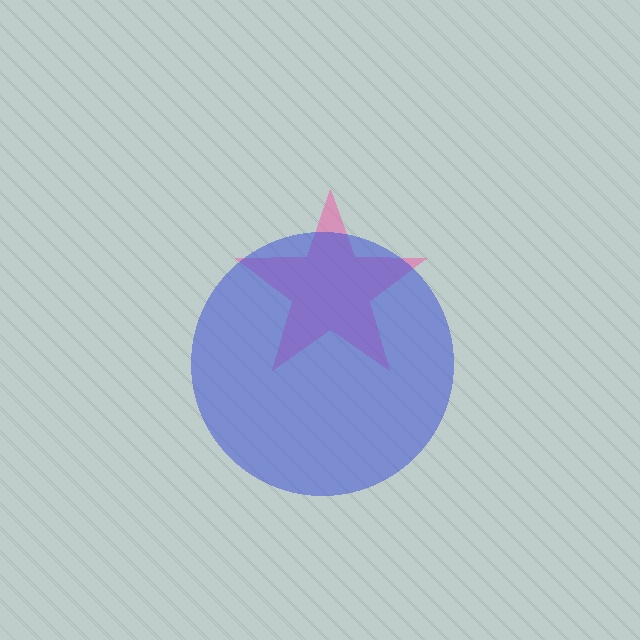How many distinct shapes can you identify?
There are 2 distinct shapes: a pink star, a blue circle.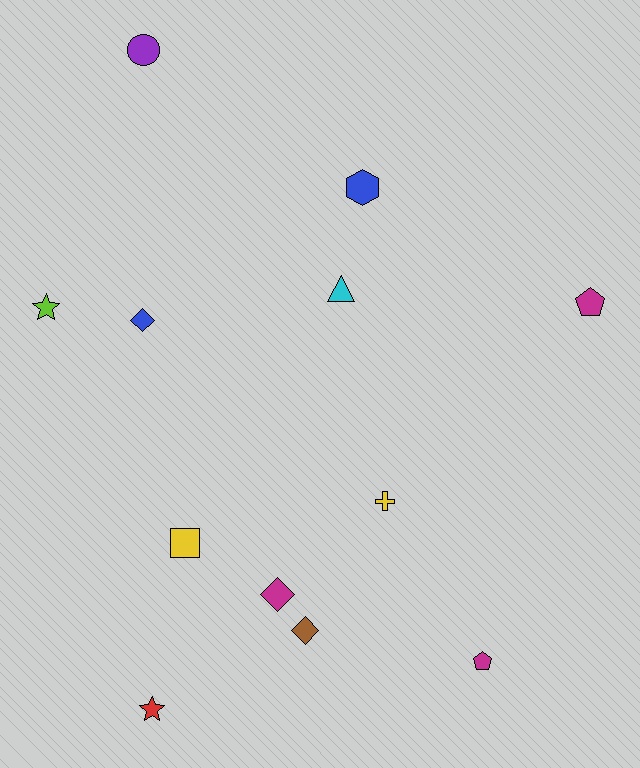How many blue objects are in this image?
There are 2 blue objects.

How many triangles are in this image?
There is 1 triangle.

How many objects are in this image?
There are 12 objects.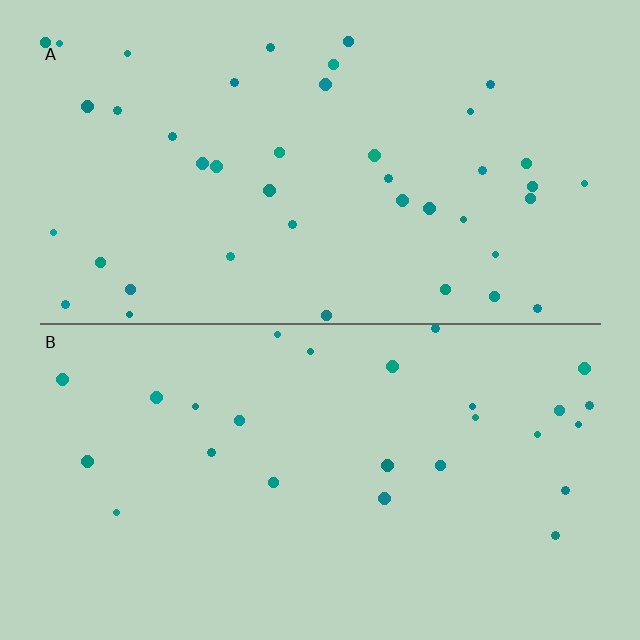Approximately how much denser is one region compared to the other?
Approximately 1.6× — region A over region B.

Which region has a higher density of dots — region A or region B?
A (the top).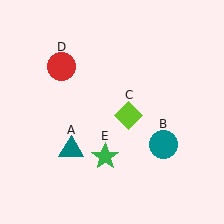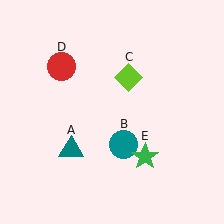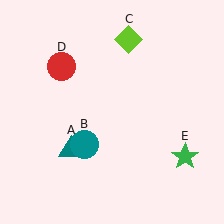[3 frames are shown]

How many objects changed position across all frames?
3 objects changed position: teal circle (object B), lime diamond (object C), green star (object E).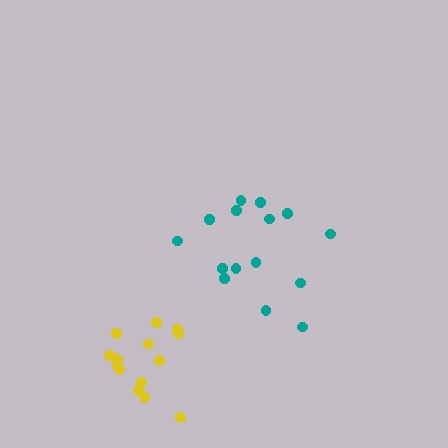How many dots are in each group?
Group 1: 15 dots, Group 2: 14 dots (29 total).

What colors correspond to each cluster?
The clusters are colored: teal, yellow.